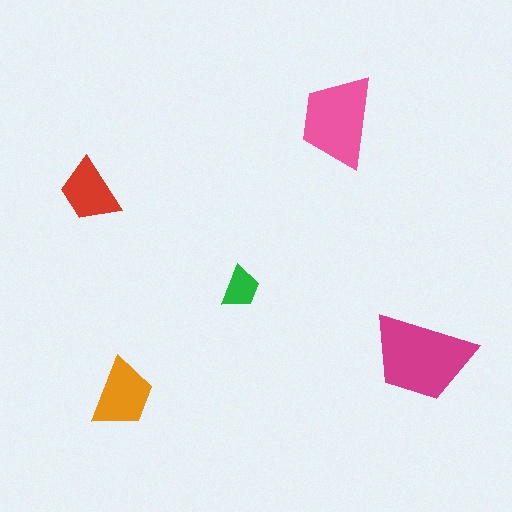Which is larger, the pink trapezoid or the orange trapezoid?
The pink one.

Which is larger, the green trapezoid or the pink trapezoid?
The pink one.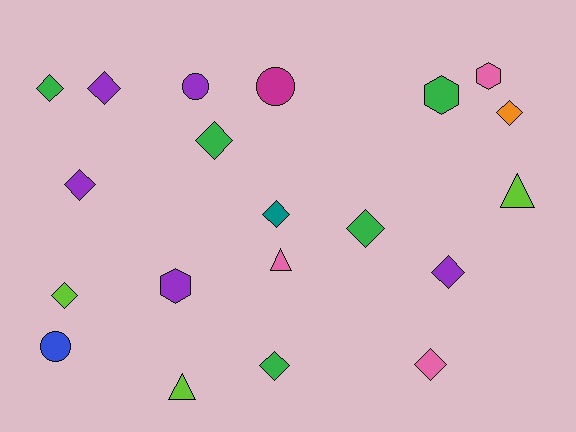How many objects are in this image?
There are 20 objects.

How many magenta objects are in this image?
There is 1 magenta object.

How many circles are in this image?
There are 3 circles.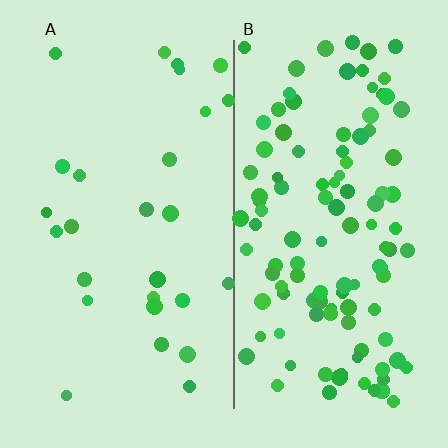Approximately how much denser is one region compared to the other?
Approximately 4.1× — region B over region A.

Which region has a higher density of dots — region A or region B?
B (the right).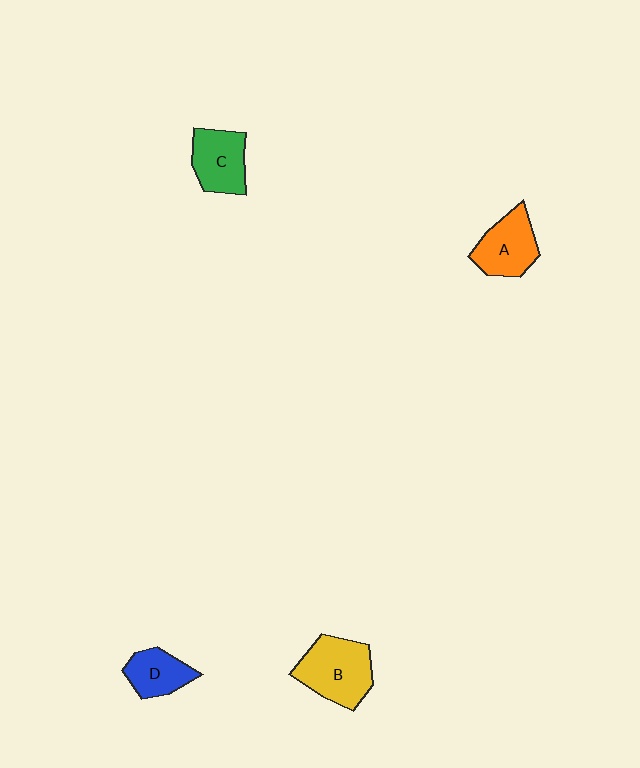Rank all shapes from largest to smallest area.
From largest to smallest: B (yellow), A (orange), C (green), D (blue).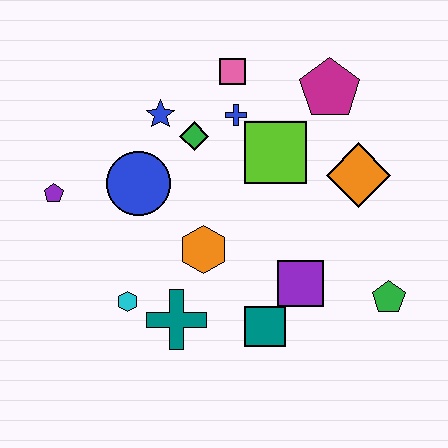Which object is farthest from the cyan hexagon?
The magenta pentagon is farthest from the cyan hexagon.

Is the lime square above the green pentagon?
Yes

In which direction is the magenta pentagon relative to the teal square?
The magenta pentagon is above the teal square.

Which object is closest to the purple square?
The teal square is closest to the purple square.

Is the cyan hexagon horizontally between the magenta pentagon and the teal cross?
No